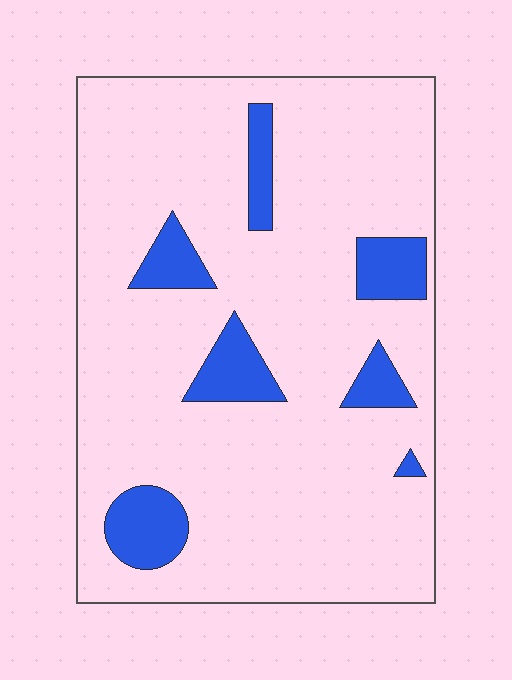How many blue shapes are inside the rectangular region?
7.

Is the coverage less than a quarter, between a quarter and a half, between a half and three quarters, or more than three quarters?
Less than a quarter.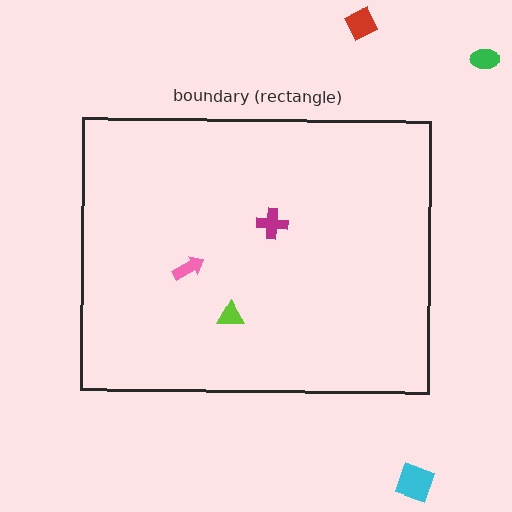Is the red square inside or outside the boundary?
Outside.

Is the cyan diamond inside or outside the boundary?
Outside.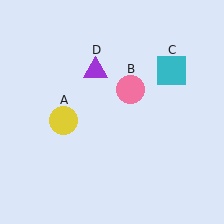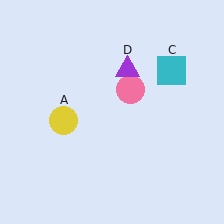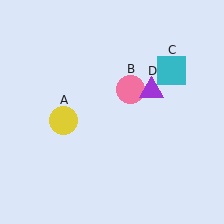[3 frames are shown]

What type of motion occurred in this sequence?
The purple triangle (object D) rotated clockwise around the center of the scene.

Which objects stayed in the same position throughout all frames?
Yellow circle (object A) and pink circle (object B) and cyan square (object C) remained stationary.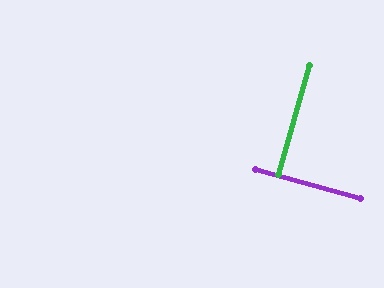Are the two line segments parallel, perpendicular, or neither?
Perpendicular — they meet at approximately 90°.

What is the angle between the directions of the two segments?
Approximately 90 degrees.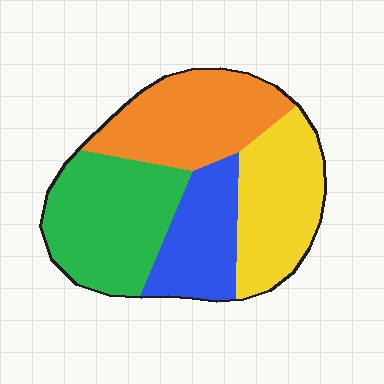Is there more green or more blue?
Green.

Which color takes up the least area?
Blue, at roughly 20%.